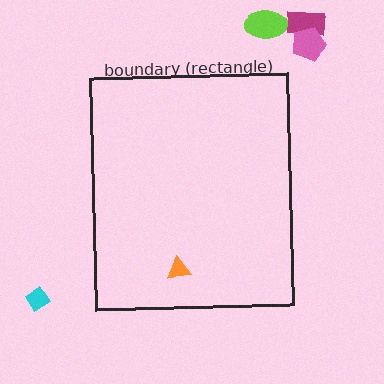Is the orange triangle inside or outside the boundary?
Inside.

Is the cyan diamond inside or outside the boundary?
Outside.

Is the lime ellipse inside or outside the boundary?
Outside.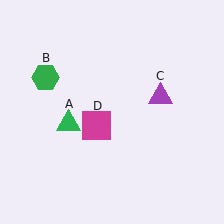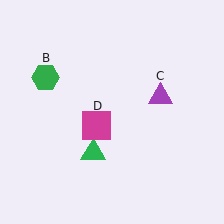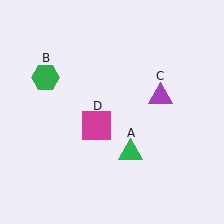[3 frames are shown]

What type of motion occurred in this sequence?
The green triangle (object A) rotated counterclockwise around the center of the scene.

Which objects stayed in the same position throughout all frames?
Green hexagon (object B) and purple triangle (object C) and magenta square (object D) remained stationary.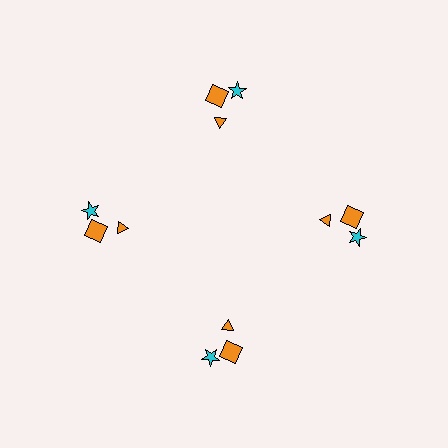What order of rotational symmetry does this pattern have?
This pattern has 4-fold rotational symmetry.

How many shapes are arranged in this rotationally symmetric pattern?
There are 12 shapes, arranged in 4 groups of 3.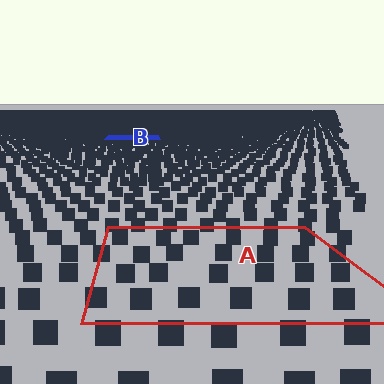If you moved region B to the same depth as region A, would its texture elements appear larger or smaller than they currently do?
They would appear larger. At a closer depth, the same texture elements are projected at a bigger on-screen size.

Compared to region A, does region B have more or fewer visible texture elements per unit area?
Region B has more texture elements per unit area — they are packed more densely because it is farther away.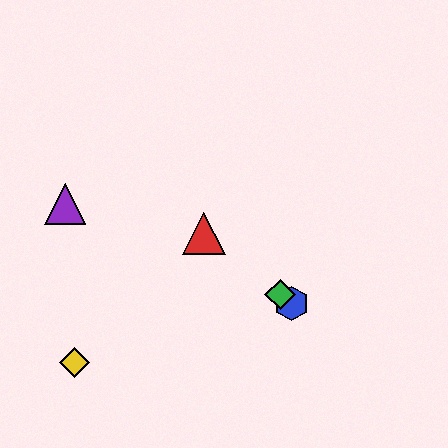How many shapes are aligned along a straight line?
3 shapes (the red triangle, the blue hexagon, the green diamond) are aligned along a straight line.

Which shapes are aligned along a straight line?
The red triangle, the blue hexagon, the green diamond are aligned along a straight line.